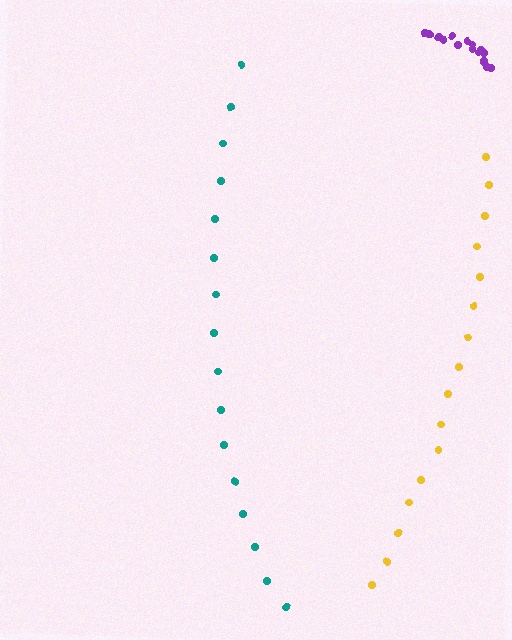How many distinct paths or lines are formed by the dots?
There are 3 distinct paths.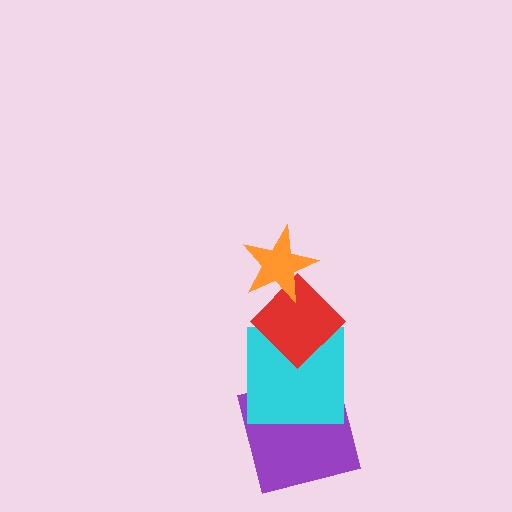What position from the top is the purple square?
The purple square is 4th from the top.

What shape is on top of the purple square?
The cyan square is on top of the purple square.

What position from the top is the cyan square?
The cyan square is 3rd from the top.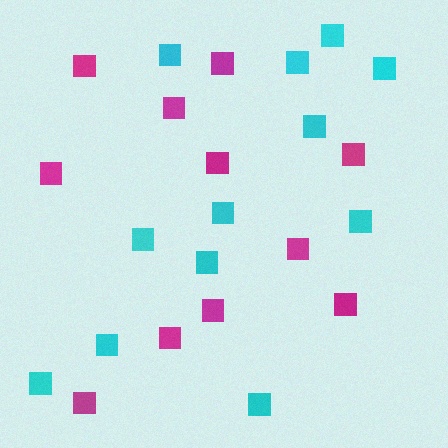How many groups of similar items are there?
There are 2 groups: one group of magenta squares (11) and one group of cyan squares (12).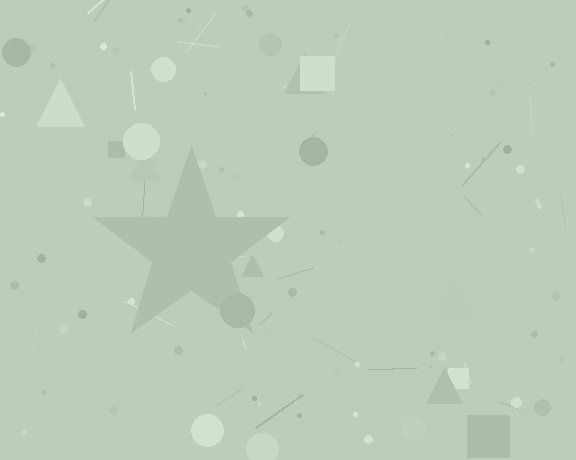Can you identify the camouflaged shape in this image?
The camouflaged shape is a star.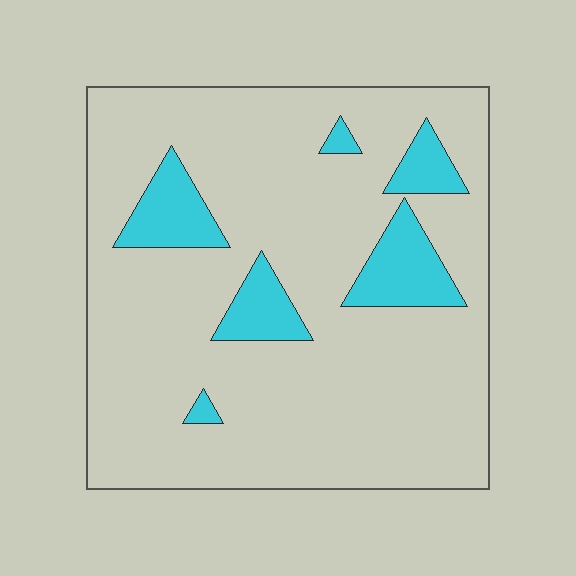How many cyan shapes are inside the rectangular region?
6.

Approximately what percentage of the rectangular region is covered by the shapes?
Approximately 15%.